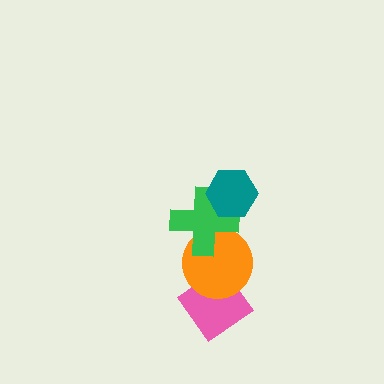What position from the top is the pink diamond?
The pink diamond is 4th from the top.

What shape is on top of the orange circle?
The green cross is on top of the orange circle.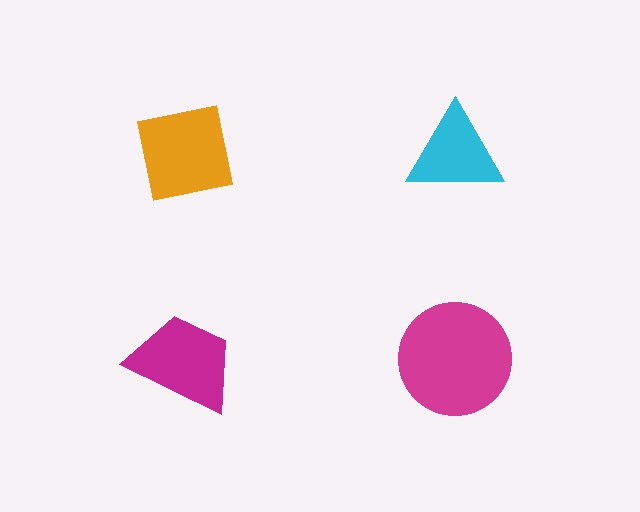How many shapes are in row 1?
2 shapes.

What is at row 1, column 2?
A cyan triangle.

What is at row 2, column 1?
A magenta trapezoid.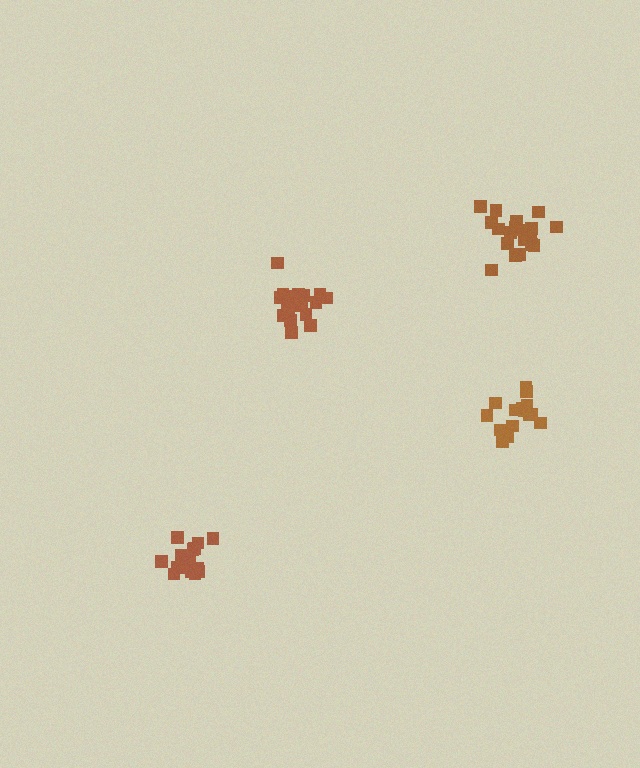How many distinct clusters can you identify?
There are 4 distinct clusters.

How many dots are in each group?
Group 1: 20 dots, Group 2: 19 dots, Group 3: 16 dots, Group 4: 21 dots (76 total).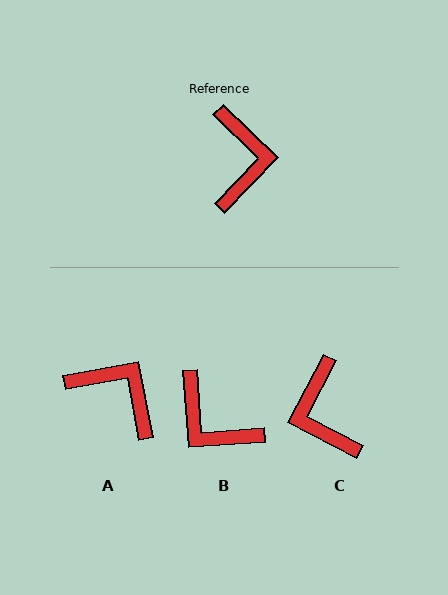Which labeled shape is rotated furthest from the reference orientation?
C, about 164 degrees away.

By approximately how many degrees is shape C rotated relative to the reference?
Approximately 164 degrees clockwise.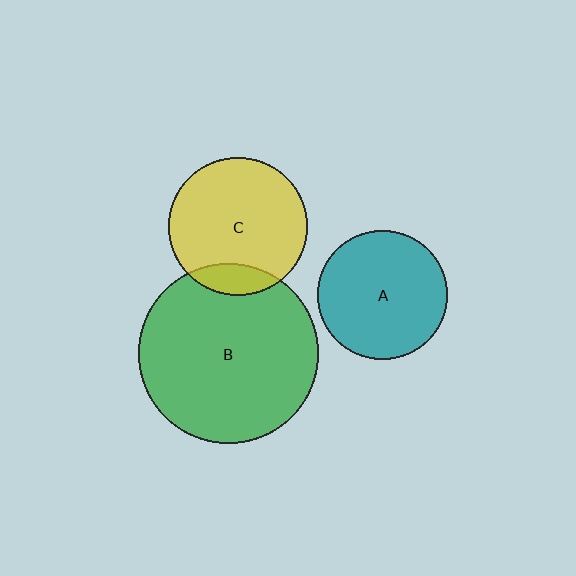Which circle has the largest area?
Circle B (green).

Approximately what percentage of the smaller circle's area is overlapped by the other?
Approximately 15%.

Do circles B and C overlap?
Yes.